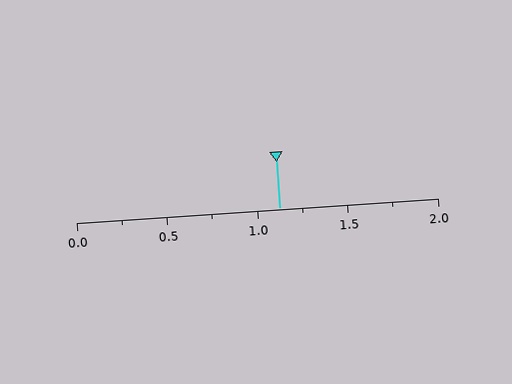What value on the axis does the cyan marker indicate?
The marker indicates approximately 1.12.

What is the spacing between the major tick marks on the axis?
The major ticks are spaced 0.5 apart.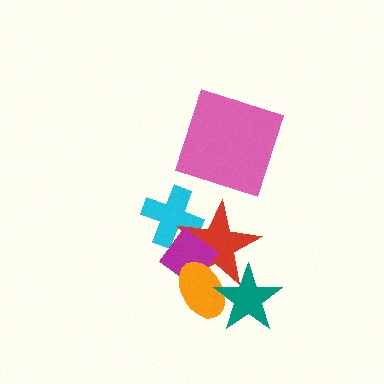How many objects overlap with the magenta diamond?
3 objects overlap with the magenta diamond.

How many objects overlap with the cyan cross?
2 objects overlap with the cyan cross.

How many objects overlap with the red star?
4 objects overlap with the red star.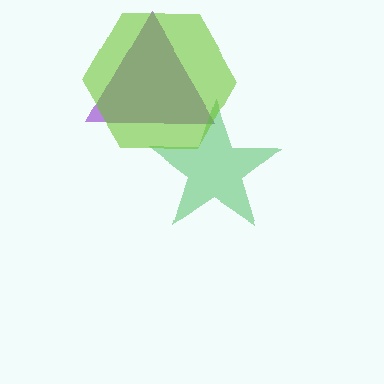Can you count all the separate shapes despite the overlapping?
Yes, there are 3 separate shapes.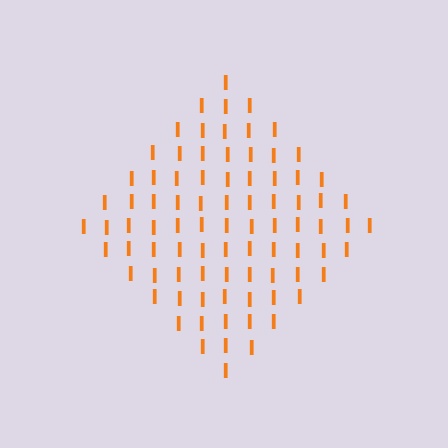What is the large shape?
The large shape is a diamond.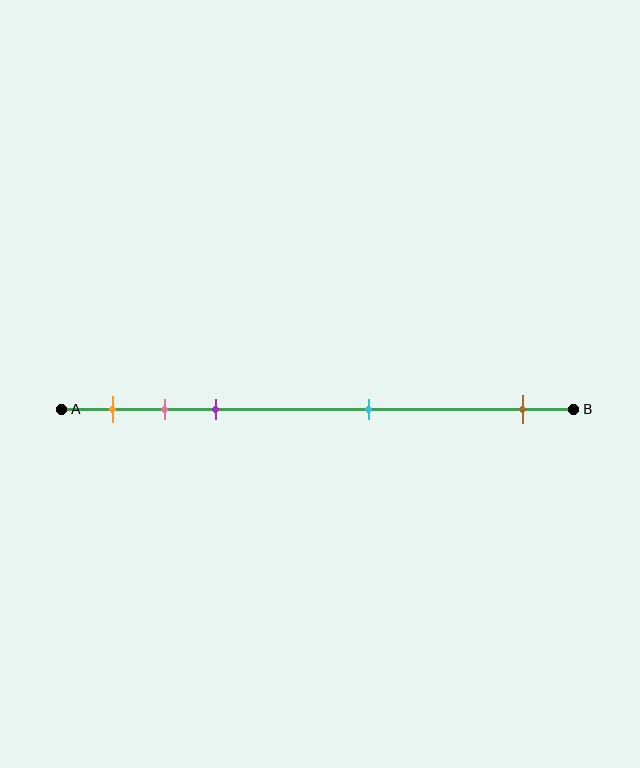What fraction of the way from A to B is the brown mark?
The brown mark is approximately 90% (0.9) of the way from A to B.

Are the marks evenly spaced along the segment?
No, the marks are not evenly spaced.